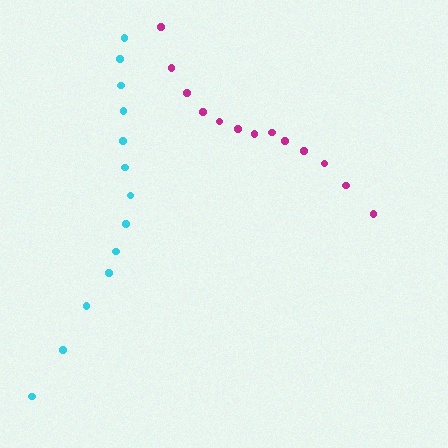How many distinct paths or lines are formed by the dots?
There are 2 distinct paths.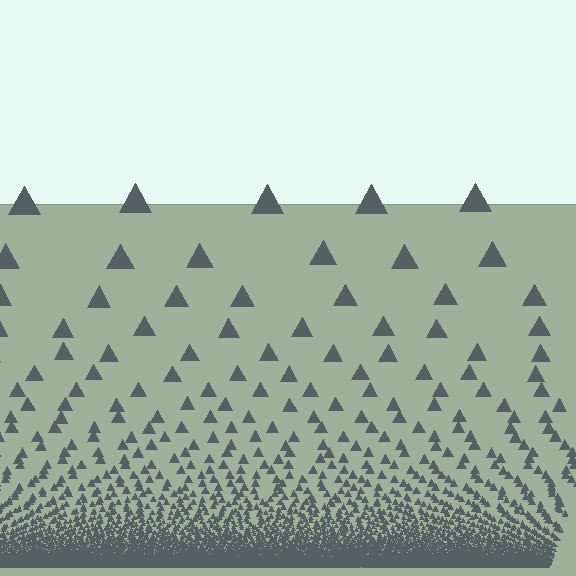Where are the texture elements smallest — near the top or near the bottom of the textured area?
Near the bottom.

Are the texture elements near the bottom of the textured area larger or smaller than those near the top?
Smaller. The gradient is inverted — elements near the bottom are smaller and denser.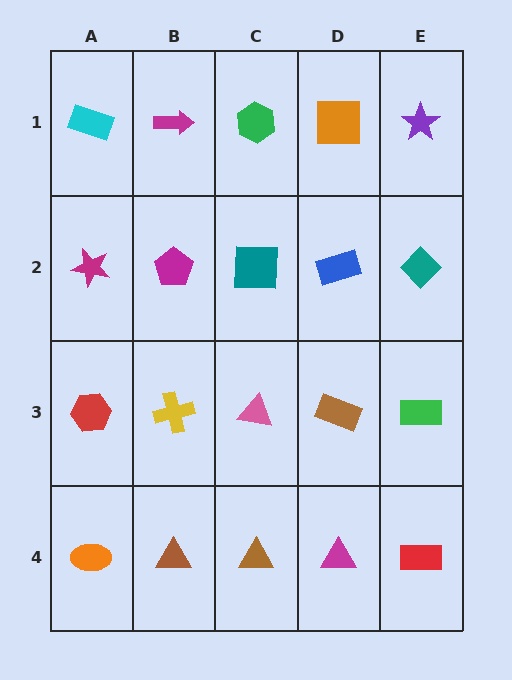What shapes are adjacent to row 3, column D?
A blue rectangle (row 2, column D), a magenta triangle (row 4, column D), a pink triangle (row 3, column C), a green rectangle (row 3, column E).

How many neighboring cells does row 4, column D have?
3.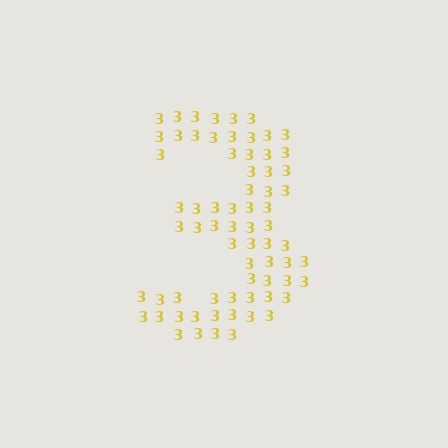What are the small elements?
The small elements are digit 3's.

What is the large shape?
The large shape is the digit 3.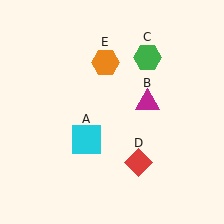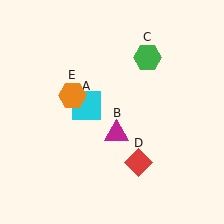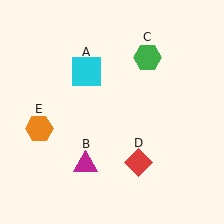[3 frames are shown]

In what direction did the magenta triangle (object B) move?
The magenta triangle (object B) moved down and to the left.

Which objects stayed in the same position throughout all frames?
Green hexagon (object C) and red diamond (object D) remained stationary.